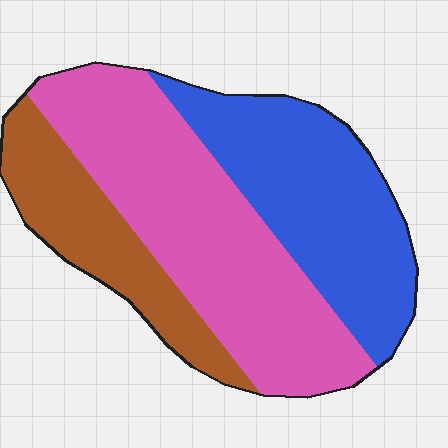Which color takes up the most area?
Pink, at roughly 45%.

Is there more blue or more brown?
Blue.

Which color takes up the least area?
Brown, at roughly 20%.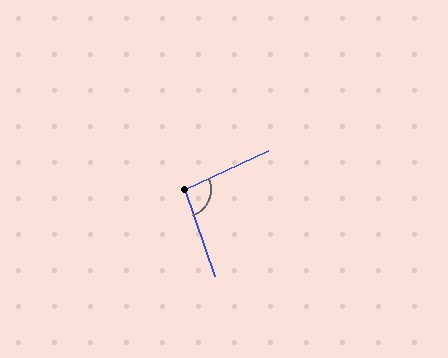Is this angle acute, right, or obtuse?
It is obtuse.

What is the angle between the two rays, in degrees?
Approximately 96 degrees.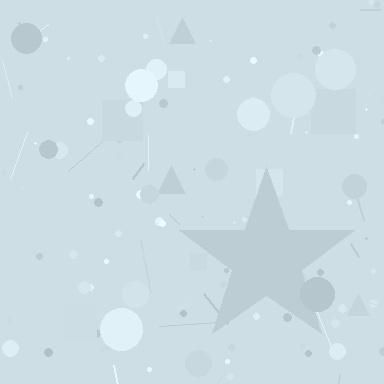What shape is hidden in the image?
A star is hidden in the image.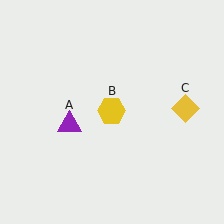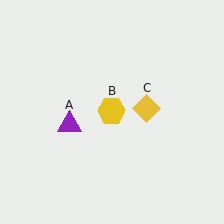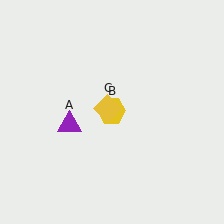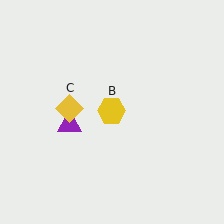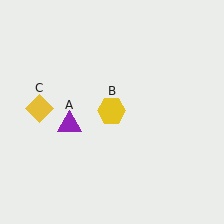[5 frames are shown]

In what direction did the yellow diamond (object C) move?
The yellow diamond (object C) moved left.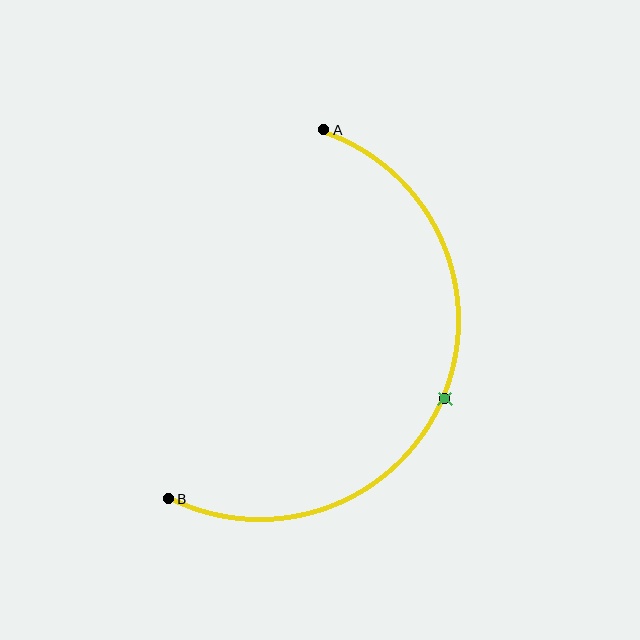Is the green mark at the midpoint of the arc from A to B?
Yes. The green mark lies on the arc at equal arc-length from both A and B — it is the arc midpoint.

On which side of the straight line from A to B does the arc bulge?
The arc bulges to the right of the straight line connecting A and B.